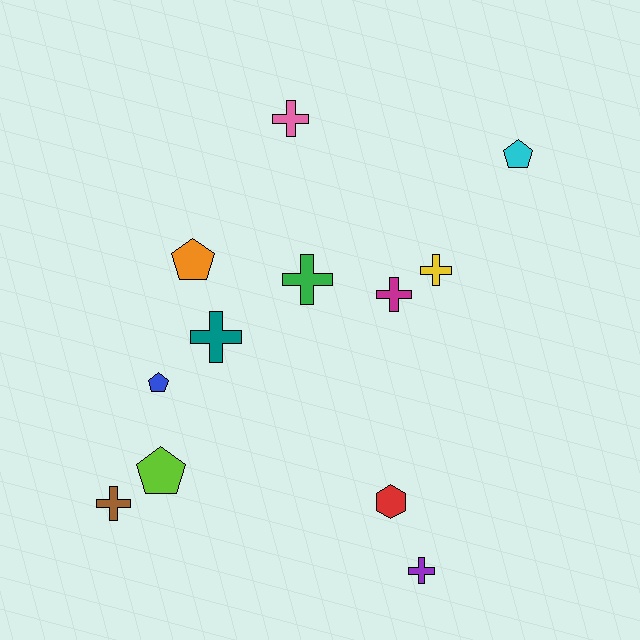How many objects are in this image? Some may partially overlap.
There are 12 objects.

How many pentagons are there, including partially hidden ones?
There are 4 pentagons.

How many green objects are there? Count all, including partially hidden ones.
There is 1 green object.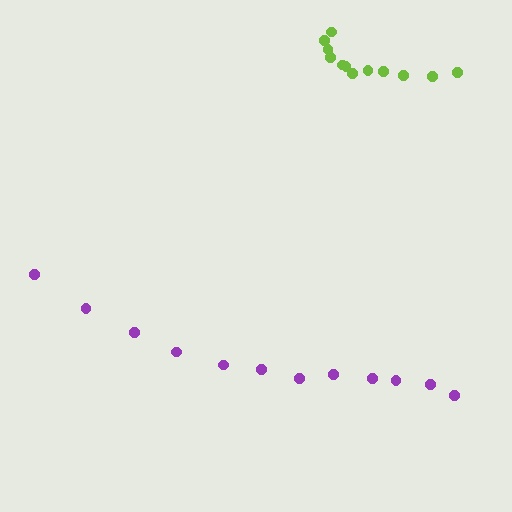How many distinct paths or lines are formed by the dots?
There are 2 distinct paths.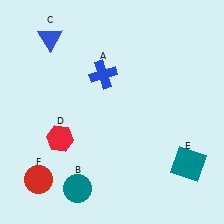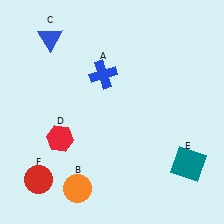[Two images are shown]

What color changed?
The circle (B) changed from teal in Image 1 to orange in Image 2.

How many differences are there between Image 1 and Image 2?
There is 1 difference between the two images.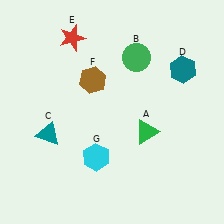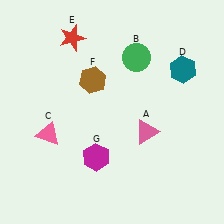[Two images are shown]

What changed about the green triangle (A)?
In Image 1, A is green. In Image 2, it changed to pink.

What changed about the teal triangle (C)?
In Image 1, C is teal. In Image 2, it changed to pink.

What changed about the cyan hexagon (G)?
In Image 1, G is cyan. In Image 2, it changed to magenta.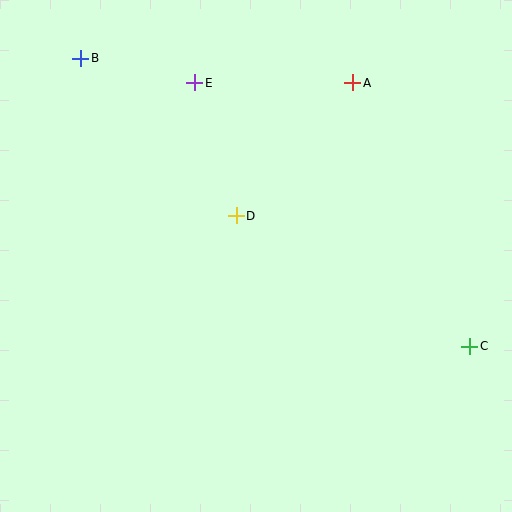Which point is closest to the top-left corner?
Point B is closest to the top-left corner.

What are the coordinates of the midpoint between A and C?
The midpoint between A and C is at (411, 215).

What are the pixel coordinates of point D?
Point D is at (236, 216).